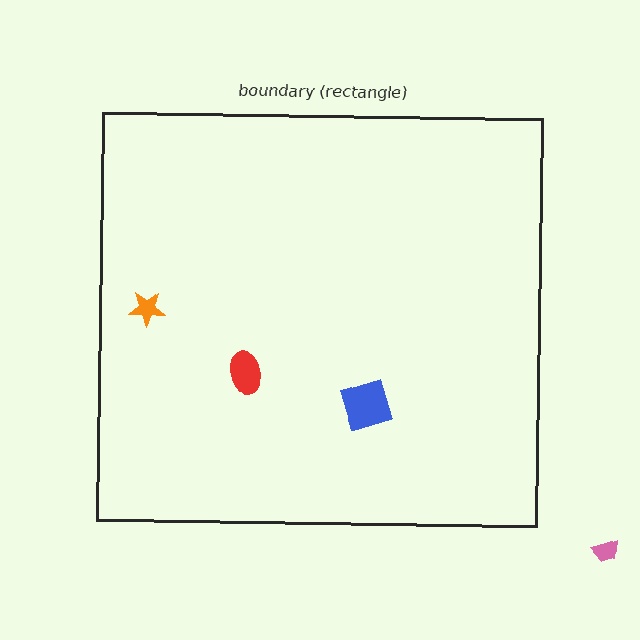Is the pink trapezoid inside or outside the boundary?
Outside.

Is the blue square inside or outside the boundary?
Inside.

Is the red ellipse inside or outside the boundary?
Inside.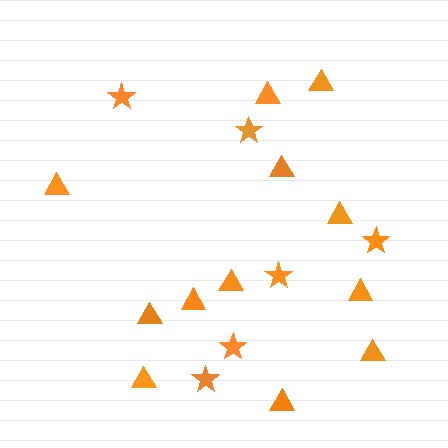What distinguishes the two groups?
There are 2 groups: one group of triangles (12) and one group of stars (6).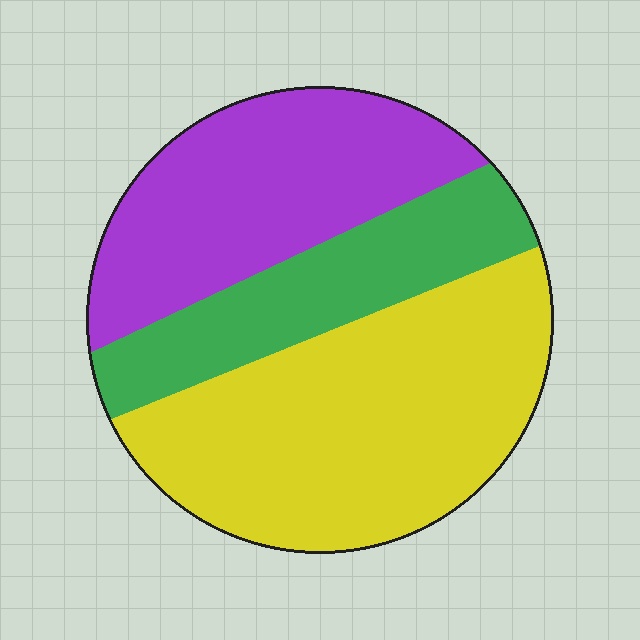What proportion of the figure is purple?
Purple takes up about one third (1/3) of the figure.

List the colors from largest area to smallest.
From largest to smallest: yellow, purple, green.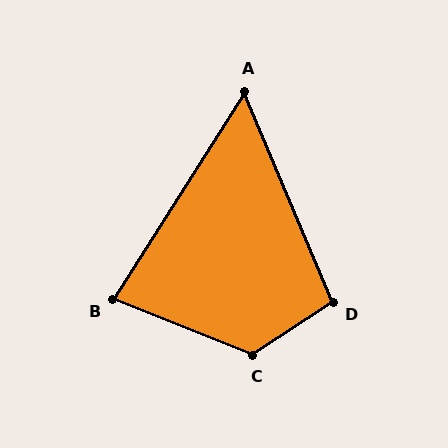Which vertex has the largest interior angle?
C, at approximately 125 degrees.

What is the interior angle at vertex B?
Approximately 80 degrees (acute).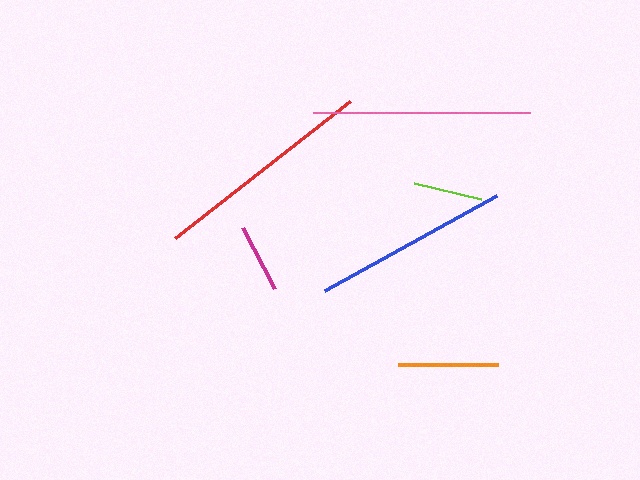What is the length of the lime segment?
The lime segment is approximately 68 pixels long.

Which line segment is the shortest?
The lime line is the shortest at approximately 68 pixels.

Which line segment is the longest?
The red line is the longest at approximately 222 pixels.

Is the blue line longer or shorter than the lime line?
The blue line is longer than the lime line.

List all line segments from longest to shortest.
From longest to shortest: red, pink, blue, orange, magenta, lime.